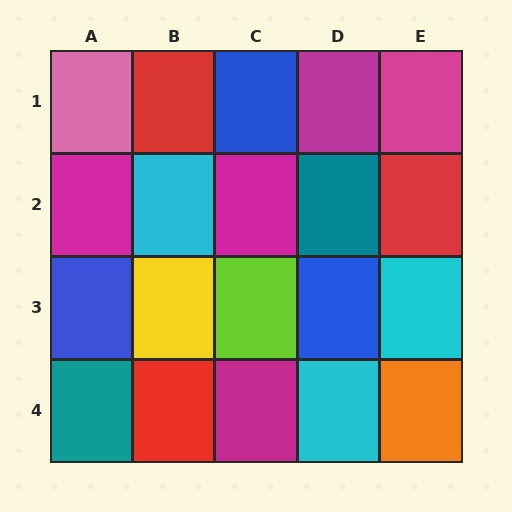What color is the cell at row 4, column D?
Cyan.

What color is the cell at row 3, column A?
Blue.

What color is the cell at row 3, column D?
Blue.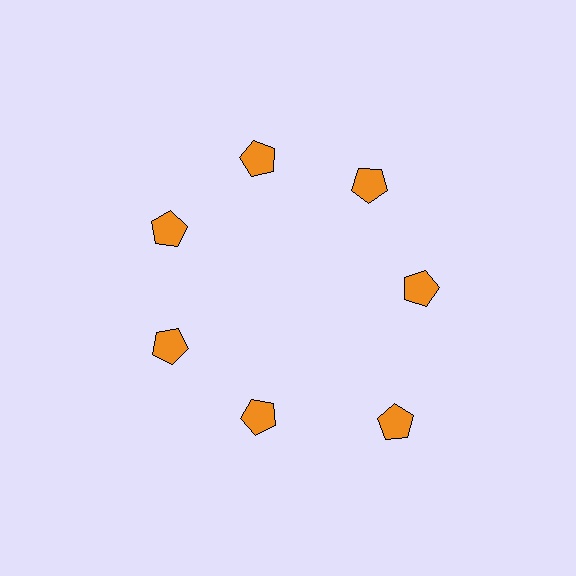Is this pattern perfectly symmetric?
No. The 7 orange pentagons are arranged in a ring, but one element near the 5 o'clock position is pushed outward from the center, breaking the 7-fold rotational symmetry.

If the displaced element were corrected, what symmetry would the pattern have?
It would have 7-fold rotational symmetry — the pattern would map onto itself every 51 degrees.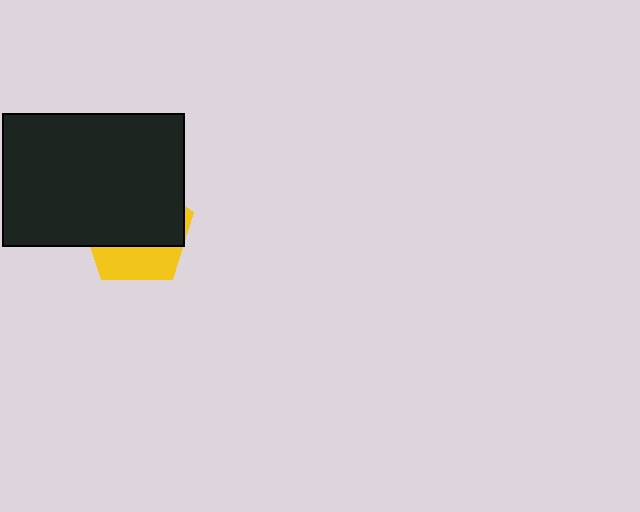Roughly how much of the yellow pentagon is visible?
A small part of it is visible (roughly 32%).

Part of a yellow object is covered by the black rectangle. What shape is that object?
It is a pentagon.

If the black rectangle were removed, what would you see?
You would see the complete yellow pentagon.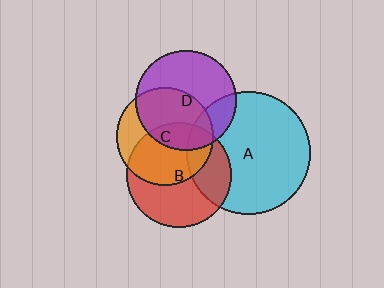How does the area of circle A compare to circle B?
Approximately 1.4 times.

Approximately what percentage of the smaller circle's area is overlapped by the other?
Approximately 15%.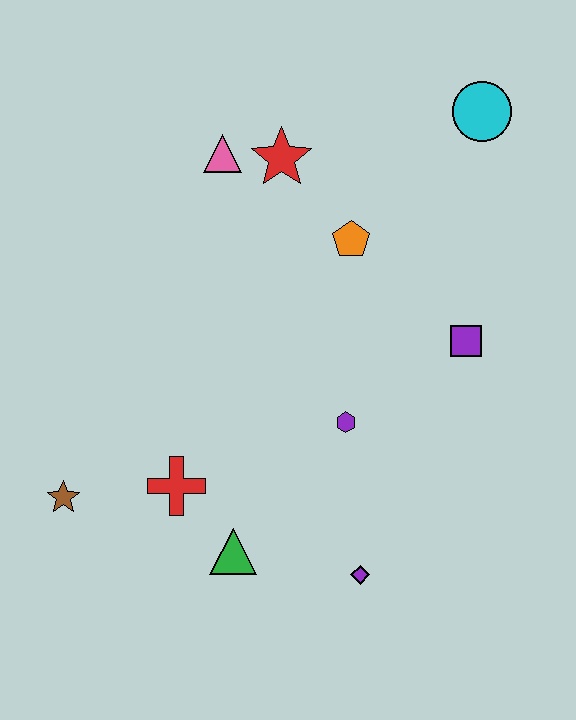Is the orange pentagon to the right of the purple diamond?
No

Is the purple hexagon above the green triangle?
Yes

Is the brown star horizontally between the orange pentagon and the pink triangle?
No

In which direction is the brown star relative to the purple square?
The brown star is to the left of the purple square.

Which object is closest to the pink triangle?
The red star is closest to the pink triangle.